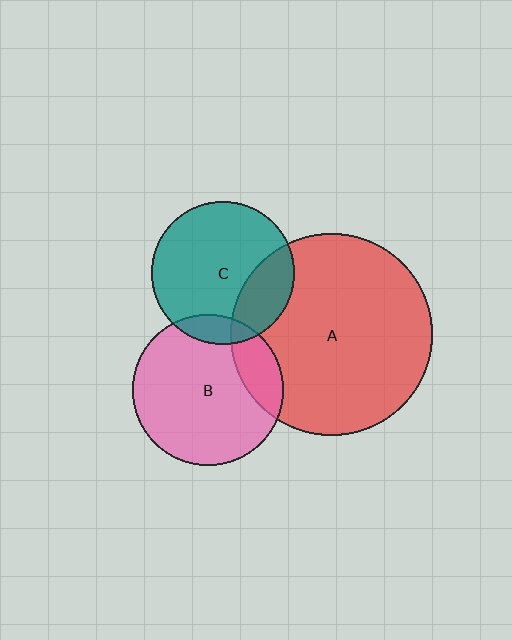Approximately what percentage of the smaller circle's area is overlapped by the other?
Approximately 10%.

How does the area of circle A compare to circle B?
Approximately 1.8 times.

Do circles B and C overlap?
Yes.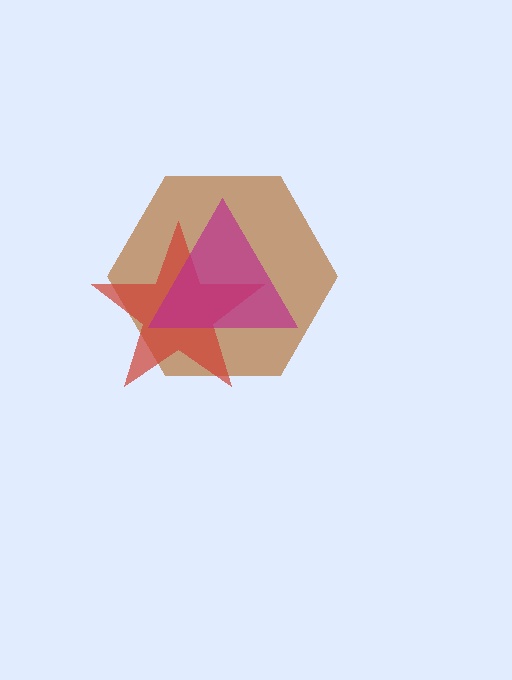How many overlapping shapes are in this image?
There are 3 overlapping shapes in the image.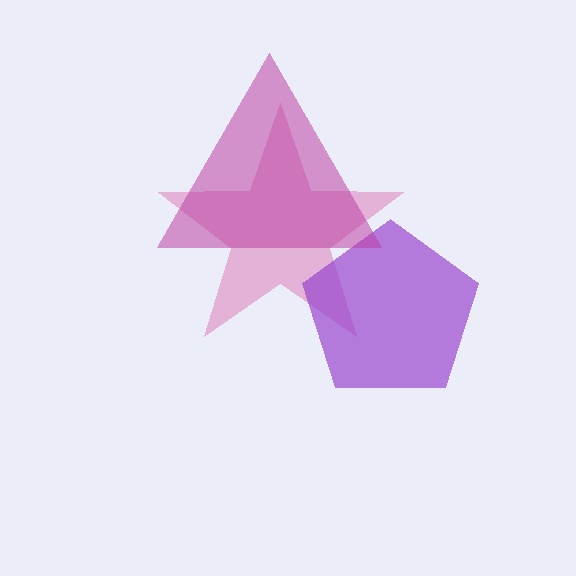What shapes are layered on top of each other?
The layered shapes are: a pink star, a purple pentagon, a magenta triangle.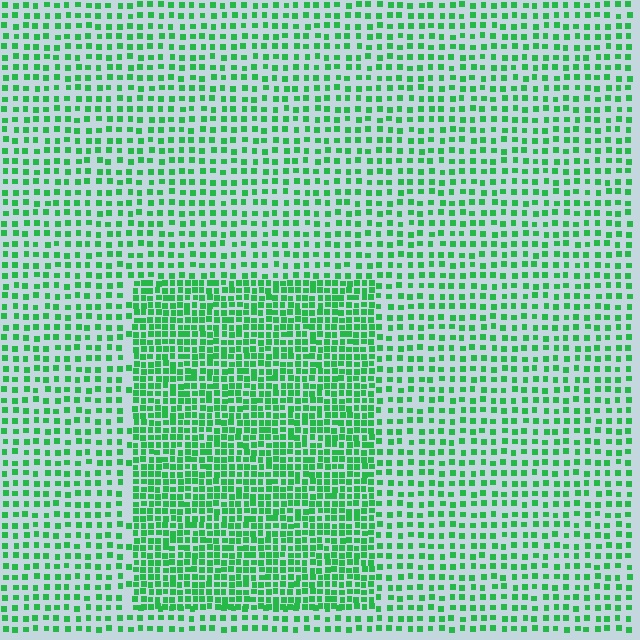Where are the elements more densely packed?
The elements are more densely packed inside the rectangle boundary.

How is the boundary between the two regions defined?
The boundary is defined by a change in element density (approximately 2.0x ratio). All elements are the same color, size, and shape.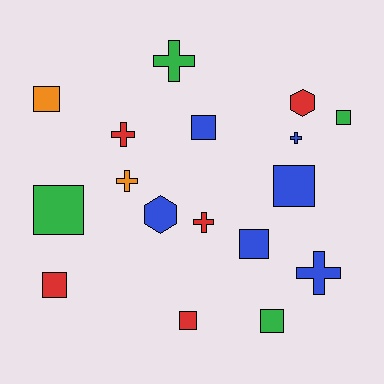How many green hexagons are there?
There are no green hexagons.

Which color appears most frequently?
Blue, with 6 objects.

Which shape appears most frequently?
Square, with 9 objects.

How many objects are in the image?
There are 17 objects.